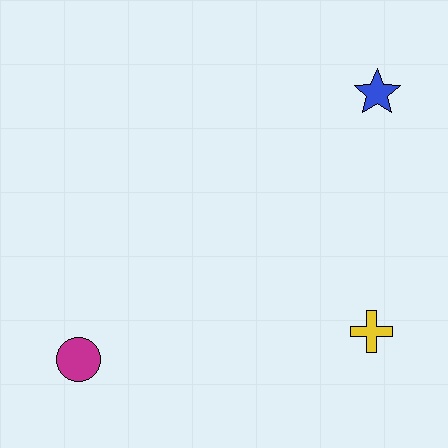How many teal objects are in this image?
There are no teal objects.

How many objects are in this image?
There are 3 objects.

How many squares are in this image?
There are no squares.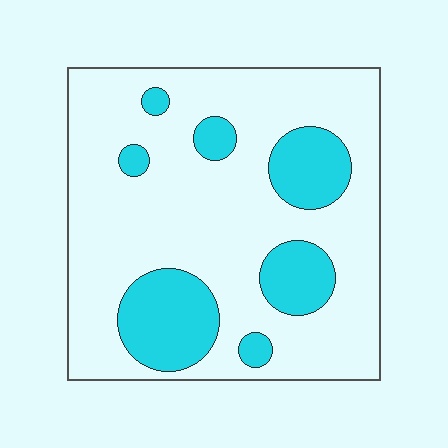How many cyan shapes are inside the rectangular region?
7.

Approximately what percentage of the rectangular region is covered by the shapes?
Approximately 25%.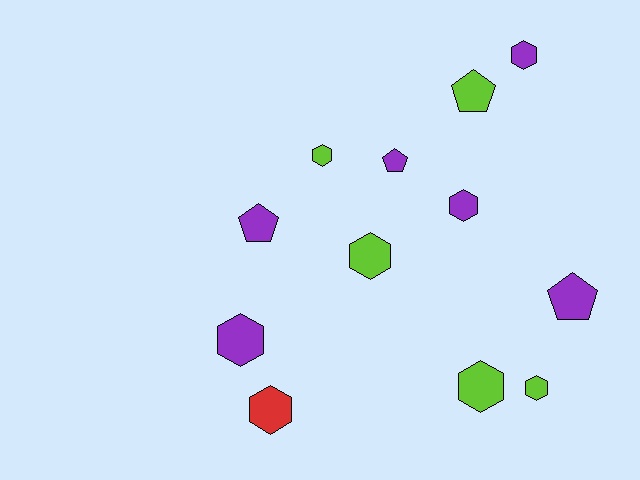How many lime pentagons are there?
There is 1 lime pentagon.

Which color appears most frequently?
Purple, with 6 objects.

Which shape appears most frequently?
Hexagon, with 8 objects.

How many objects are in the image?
There are 12 objects.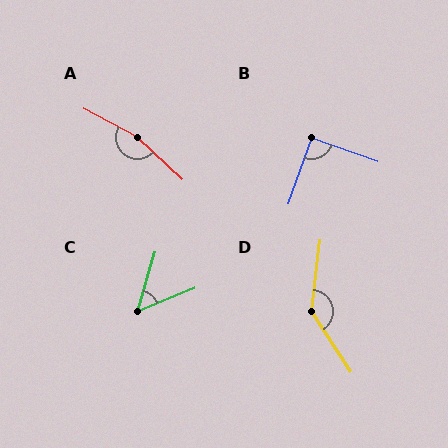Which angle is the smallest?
C, at approximately 51 degrees.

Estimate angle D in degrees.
Approximately 140 degrees.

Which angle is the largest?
A, at approximately 165 degrees.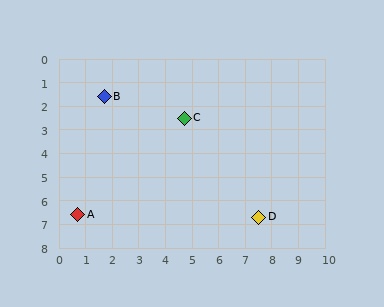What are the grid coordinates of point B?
Point B is at approximately (1.7, 1.6).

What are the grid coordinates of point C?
Point C is at approximately (4.7, 2.5).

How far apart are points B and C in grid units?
Points B and C are about 3.1 grid units apart.